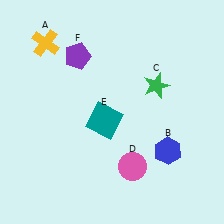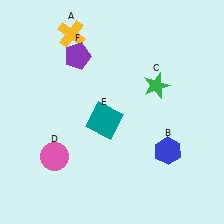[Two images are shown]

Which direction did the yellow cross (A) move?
The yellow cross (A) moved right.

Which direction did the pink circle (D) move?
The pink circle (D) moved left.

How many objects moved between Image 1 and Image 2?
2 objects moved between the two images.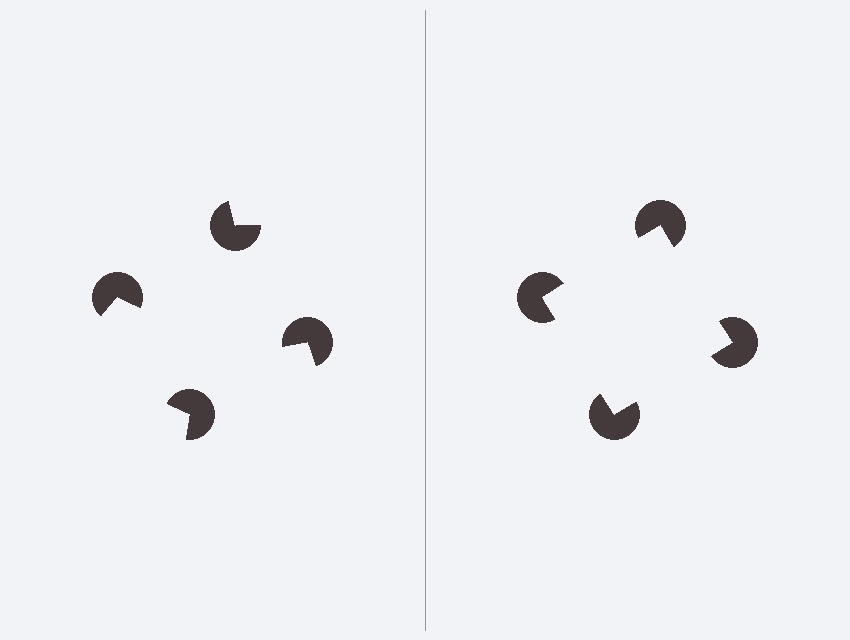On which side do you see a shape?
An illusory square appears on the right side. On the left side the wedge cuts are rotated, so no coherent shape forms.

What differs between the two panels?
The pac-man discs are positioned identically on both sides; only the wedge orientations differ. On the right they align to a square; on the left they are misaligned.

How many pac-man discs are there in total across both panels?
8 — 4 on each side.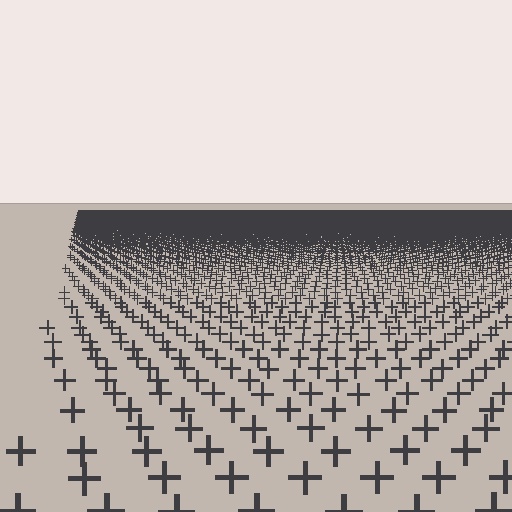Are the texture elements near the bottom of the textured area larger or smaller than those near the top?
Larger. Near the bottom, elements are closer to the viewer and appear at a bigger on-screen size.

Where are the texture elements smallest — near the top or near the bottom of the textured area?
Near the top.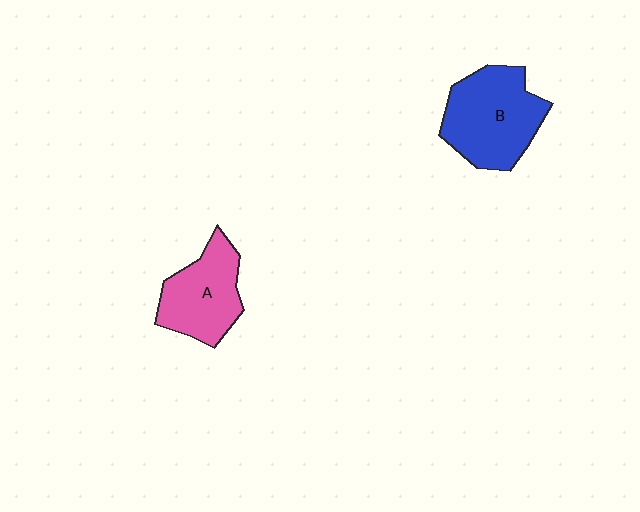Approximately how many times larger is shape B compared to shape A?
Approximately 1.3 times.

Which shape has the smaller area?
Shape A (pink).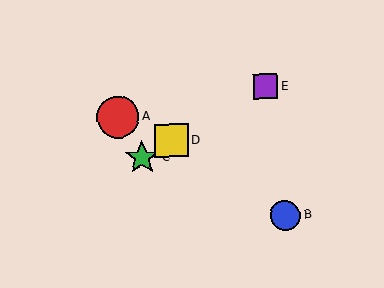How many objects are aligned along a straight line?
3 objects (C, D, E) are aligned along a straight line.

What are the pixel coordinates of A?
Object A is at (118, 117).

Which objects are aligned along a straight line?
Objects C, D, E are aligned along a straight line.